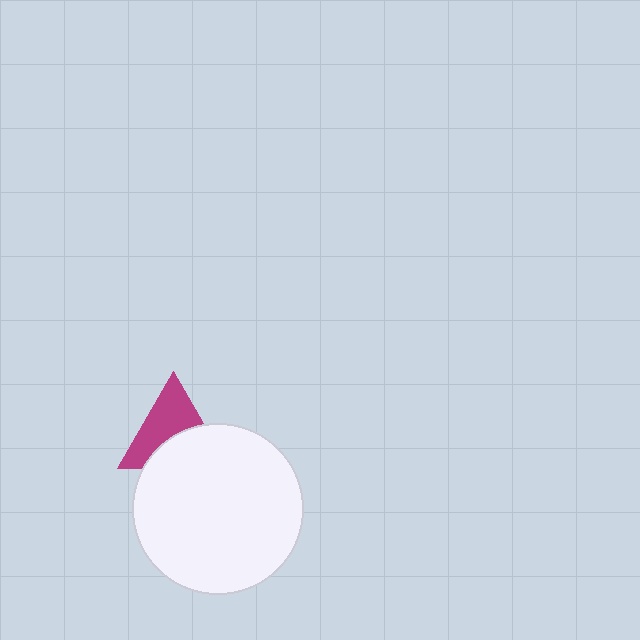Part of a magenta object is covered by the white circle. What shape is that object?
It is a triangle.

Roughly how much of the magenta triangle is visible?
About half of it is visible (roughly 56%).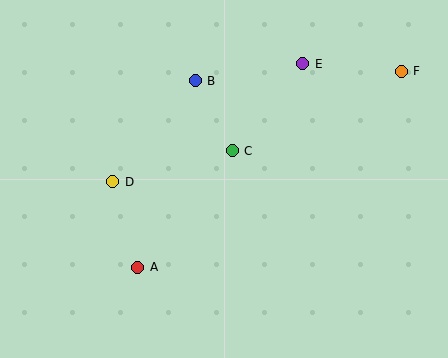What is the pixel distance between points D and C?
The distance between D and C is 124 pixels.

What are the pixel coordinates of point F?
Point F is at (401, 71).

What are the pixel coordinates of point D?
Point D is at (112, 182).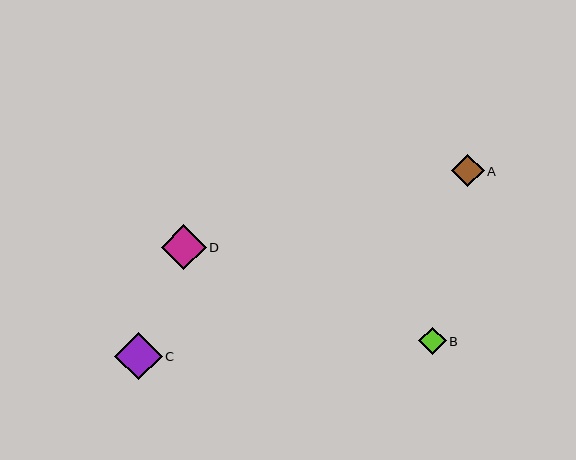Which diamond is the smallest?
Diamond B is the smallest with a size of approximately 28 pixels.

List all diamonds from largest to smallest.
From largest to smallest: C, D, A, B.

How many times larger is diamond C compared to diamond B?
Diamond C is approximately 1.7 times the size of diamond B.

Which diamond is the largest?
Diamond C is the largest with a size of approximately 47 pixels.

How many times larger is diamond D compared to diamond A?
Diamond D is approximately 1.4 times the size of diamond A.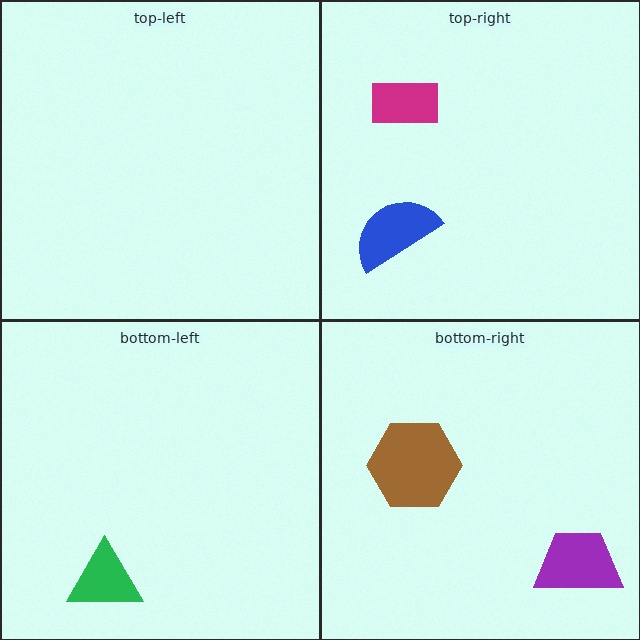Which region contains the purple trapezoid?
The bottom-right region.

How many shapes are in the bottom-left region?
1.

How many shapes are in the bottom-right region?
2.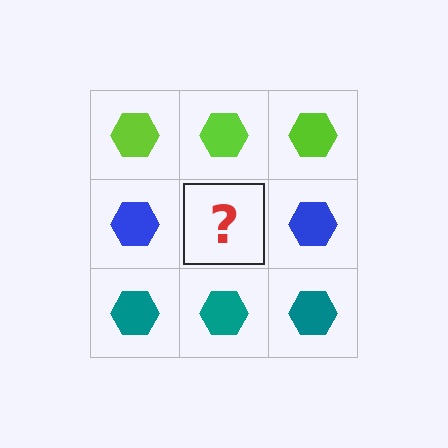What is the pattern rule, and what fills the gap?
The rule is that each row has a consistent color. The gap should be filled with a blue hexagon.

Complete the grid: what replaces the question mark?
The question mark should be replaced with a blue hexagon.